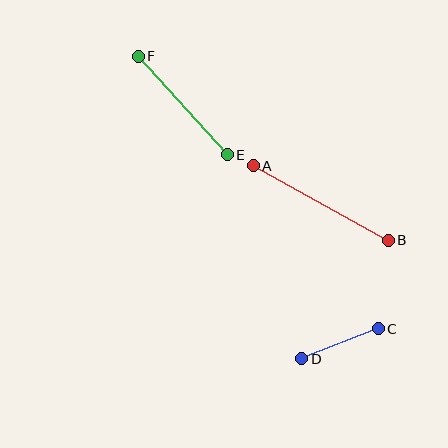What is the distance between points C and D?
The distance is approximately 82 pixels.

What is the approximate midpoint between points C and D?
The midpoint is at approximately (340, 344) pixels.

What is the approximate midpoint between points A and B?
The midpoint is at approximately (321, 203) pixels.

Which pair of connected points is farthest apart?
Points A and B are farthest apart.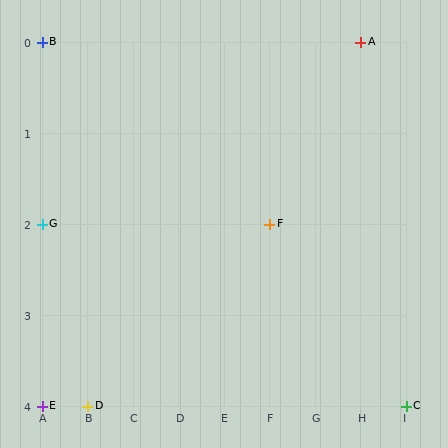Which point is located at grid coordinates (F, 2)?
Point F is at (F, 2).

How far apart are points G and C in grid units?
Points G and C are 8 columns and 2 rows apart (about 8.2 grid units diagonally).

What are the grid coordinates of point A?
Point A is at grid coordinates (H, 0).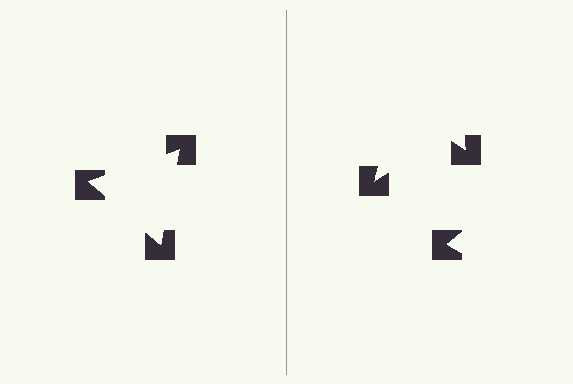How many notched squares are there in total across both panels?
6 — 3 on each side.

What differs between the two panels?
The notched squares are positioned identically on both sides; only the wedge orientations differ. On the left they align to a triangle; on the right they are misaligned.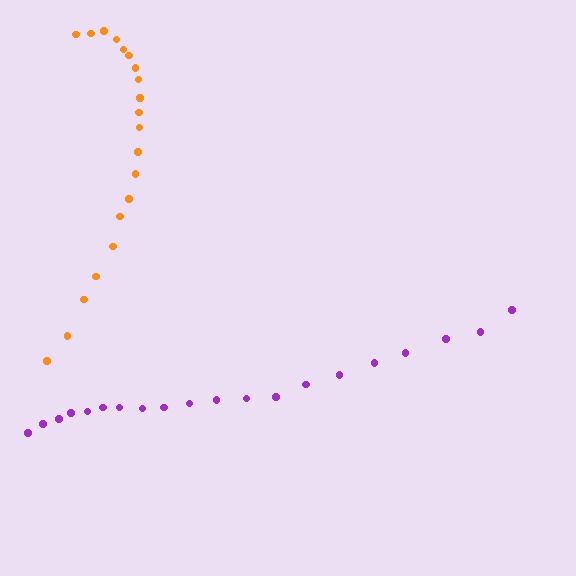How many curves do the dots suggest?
There are 2 distinct paths.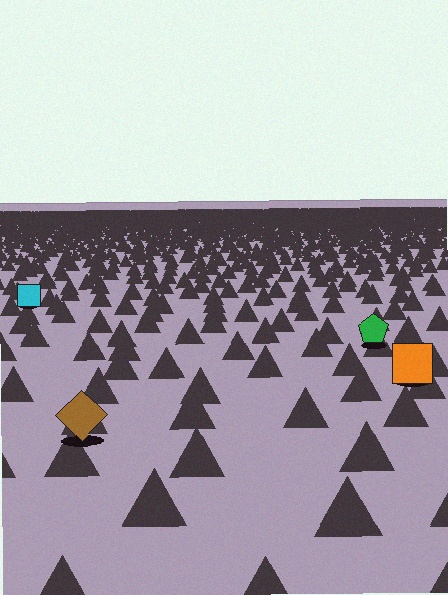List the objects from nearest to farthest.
From nearest to farthest: the brown diamond, the orange square, the green pentagon, the cyan square.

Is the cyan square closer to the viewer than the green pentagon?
No. The green pentagon is closer — you can tell from the texture gradient: the ground texture is coarser near it.